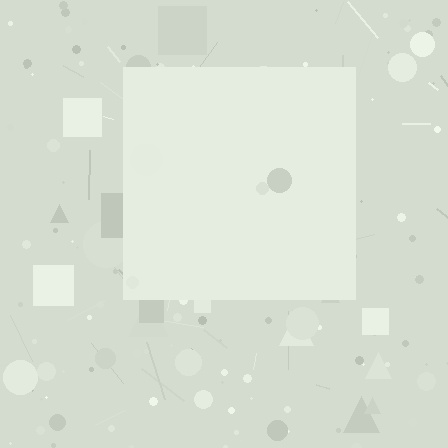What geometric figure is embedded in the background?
A square is embedded in the background.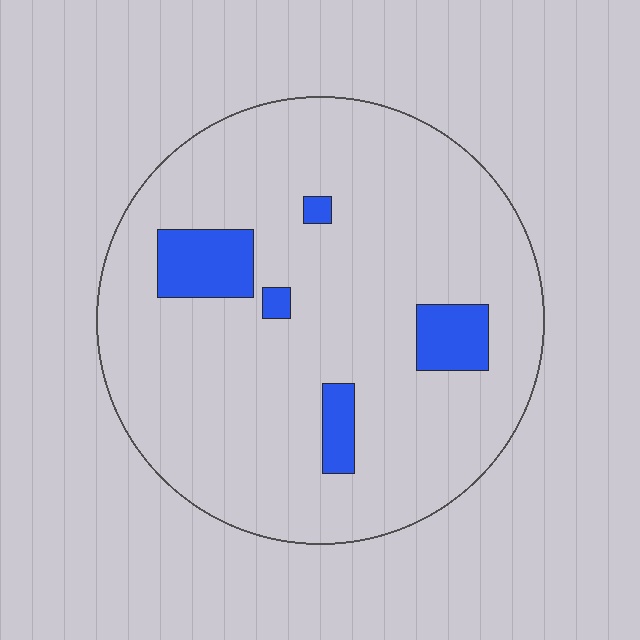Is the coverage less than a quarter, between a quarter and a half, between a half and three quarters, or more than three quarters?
Less than a quarter.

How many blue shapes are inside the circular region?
5.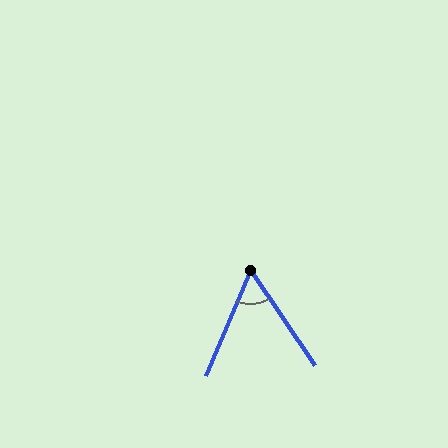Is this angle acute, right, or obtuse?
It is acute.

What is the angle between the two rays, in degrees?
Approximately 57 degrees.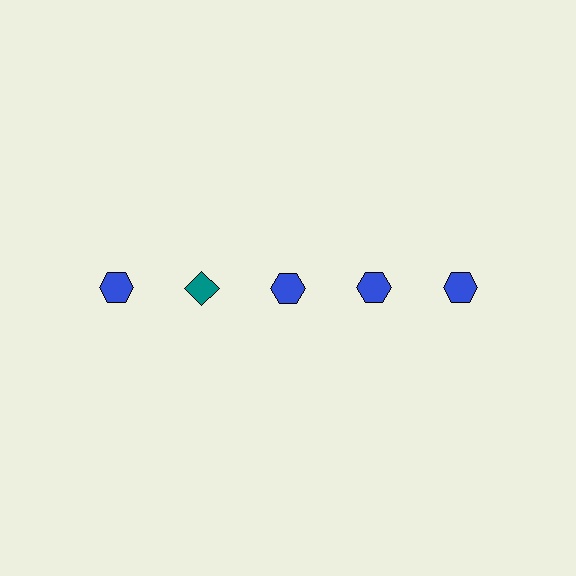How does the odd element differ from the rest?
It differs in both color (teal instead of blue) and shape (diamond instead of hexagon).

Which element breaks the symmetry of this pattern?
The teal diamond in the top row, second from left column breaks the symmetry. All other shapes are blue hexagons.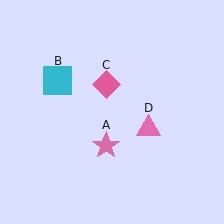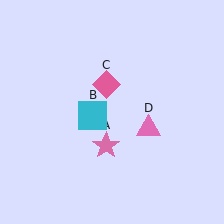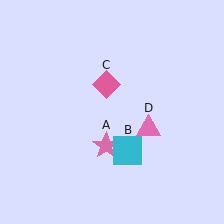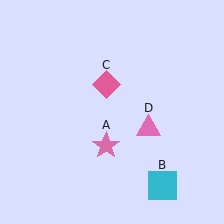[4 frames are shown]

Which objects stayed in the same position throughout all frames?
Pink star (object A) and pink diamond (object C) and pink triangle (object D) remained stationary.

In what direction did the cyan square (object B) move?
The cyan square (object B) moved down and to the right.